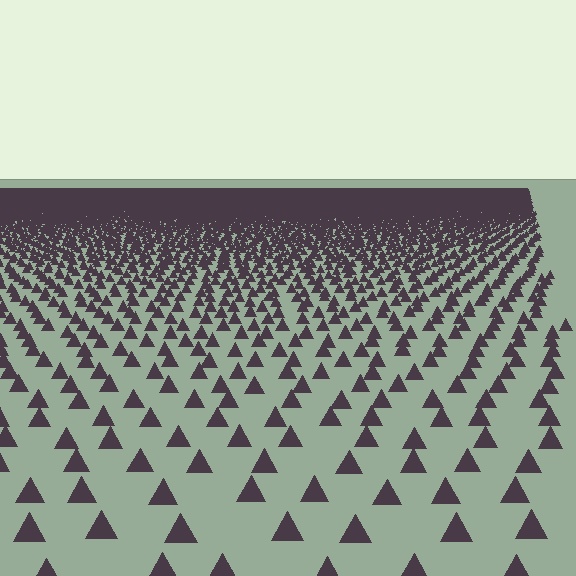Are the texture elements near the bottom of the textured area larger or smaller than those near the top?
Larger. Near the bottom, elements are closer to the viewer and appear at a bigger on-screen size.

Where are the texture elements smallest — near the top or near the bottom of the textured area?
Near the top.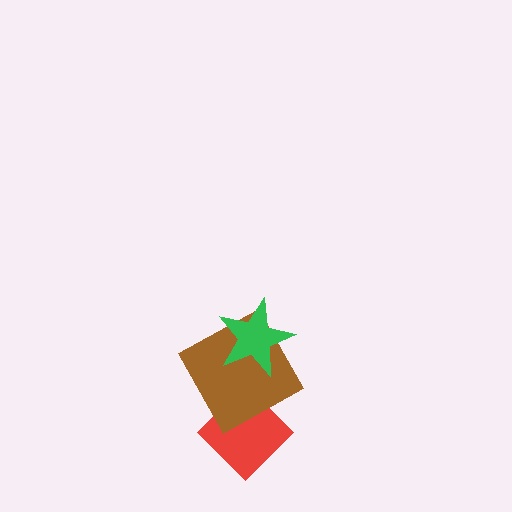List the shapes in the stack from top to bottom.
From top to bottom: the green star, the brown square, the red diamond.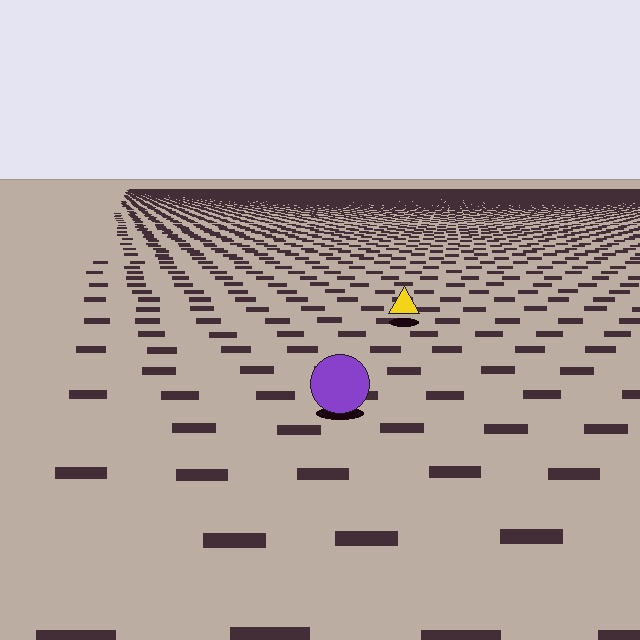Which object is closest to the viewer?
The purple circle is closest. The texture marks near it are larger and more spread out.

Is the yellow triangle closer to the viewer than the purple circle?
No. The purple circle is closer — you can tell from the texture gradient: the ground texture is coarser near it.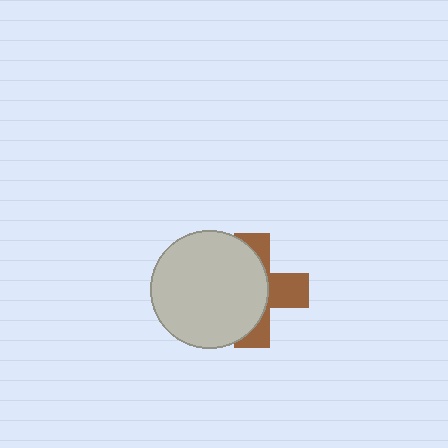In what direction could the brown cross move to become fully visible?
The brown cross could move right. That would shift it out from behind the light gray circle entirely.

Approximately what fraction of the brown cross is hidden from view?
Roughly 60% of the brown cross is hidden behind the light gray circle.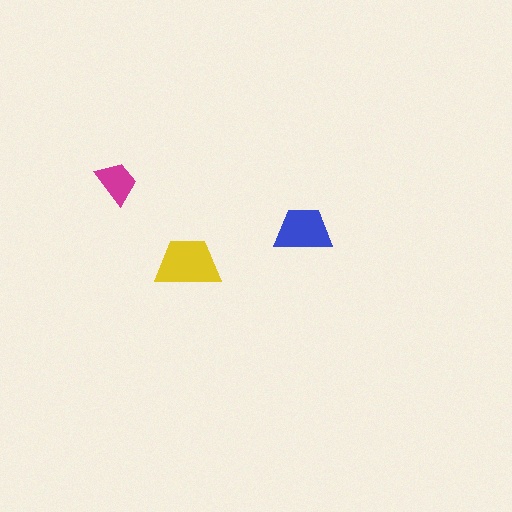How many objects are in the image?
There are 3 objects in the image.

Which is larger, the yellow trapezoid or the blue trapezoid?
The yellow one.